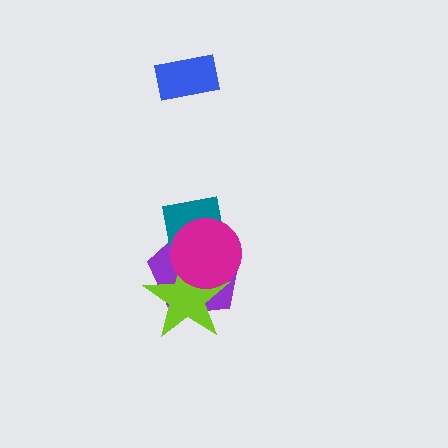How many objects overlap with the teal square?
3 objects overlap with the teal square.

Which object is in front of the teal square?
The magenta circle is in front of the teal square.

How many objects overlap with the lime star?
3 objects overlap with the lime star.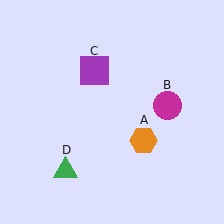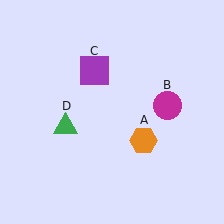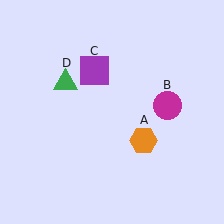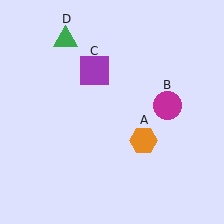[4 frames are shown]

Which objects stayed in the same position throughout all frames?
Orange hexagon (object A) and magenta circle (object B) and purple square (object C) remained stationary.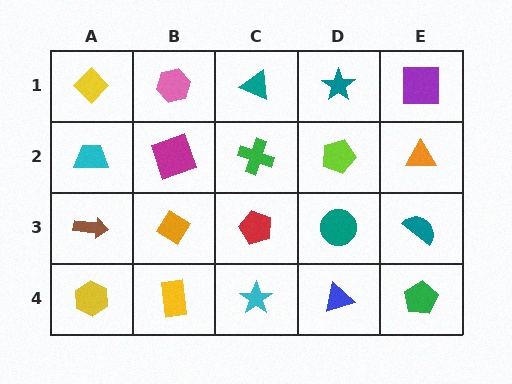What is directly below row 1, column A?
A cyan trapezoid.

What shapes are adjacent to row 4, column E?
A teal semicircle (row 3, column E), a blue triangle (row 4, column D).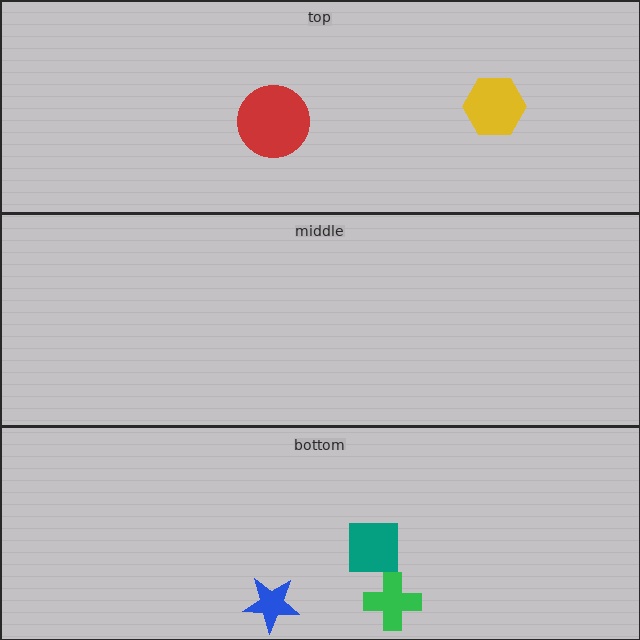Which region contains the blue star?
The bottom region.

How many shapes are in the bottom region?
3.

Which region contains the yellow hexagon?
The top region.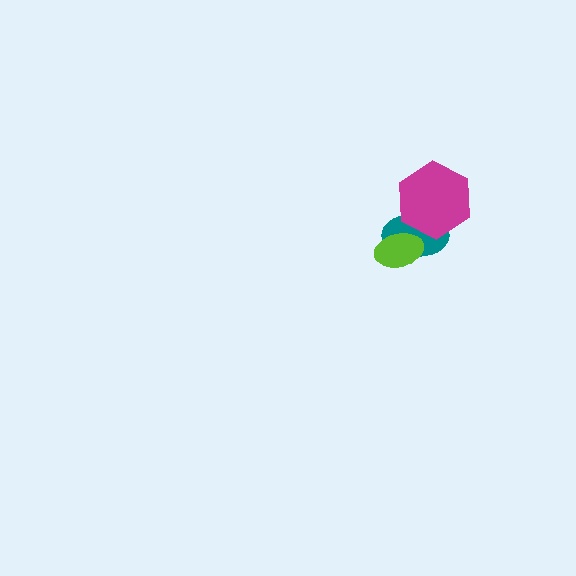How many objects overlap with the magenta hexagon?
1 object overlaps with the magenta hexagon.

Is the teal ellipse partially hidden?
Yes, it is partially covered by another shape.